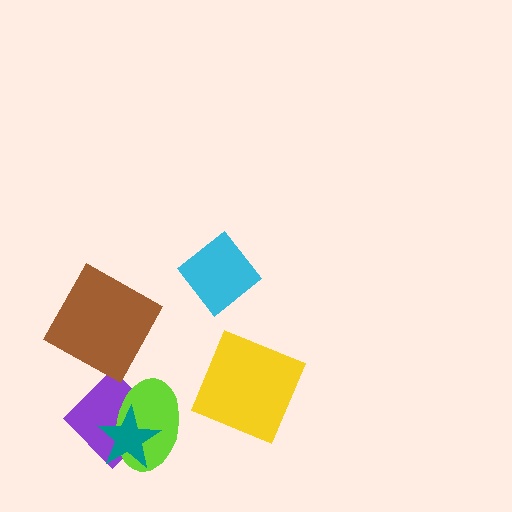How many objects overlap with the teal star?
2 objects overlap with the teal star.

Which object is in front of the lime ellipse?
The teal star is in front of the lime ellipse.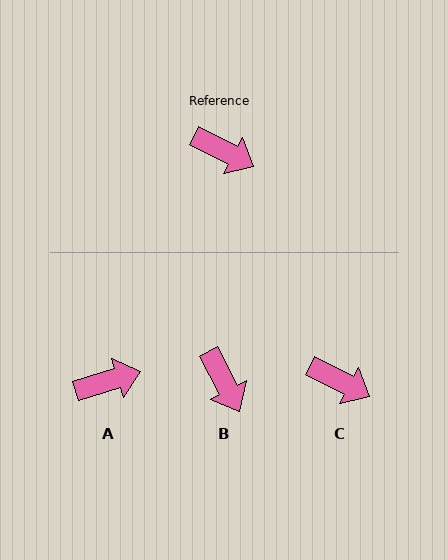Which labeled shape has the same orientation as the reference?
C.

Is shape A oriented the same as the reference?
No, it is off by about 44 degrees.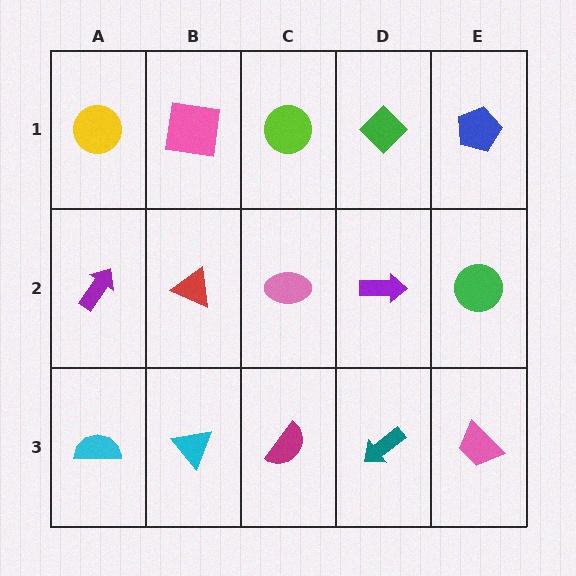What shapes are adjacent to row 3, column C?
A pink ellipse (row 2, column C), a cyan triangle (row 3, column B), a teal arrow (row 3, column D).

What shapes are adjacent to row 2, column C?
A lime circle (row 1, column C), a magenta semicircle (row 3, column C), a red triangle (row 2, column B), a purple arrow (row 2, column D).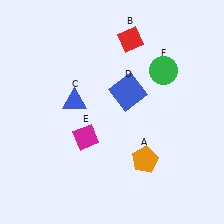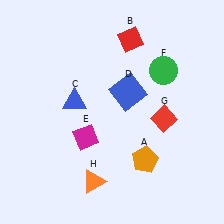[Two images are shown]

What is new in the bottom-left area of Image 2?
An orange triangle (H) was added in the bottom-left area of Image 2.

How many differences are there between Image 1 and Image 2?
There are 2 differences between the two images.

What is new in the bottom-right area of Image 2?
A red diamond (G) was added in the bottom-right area of Image 2.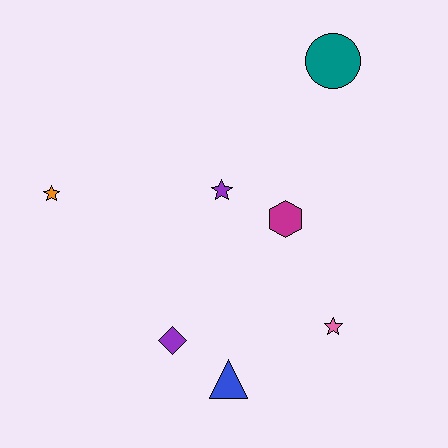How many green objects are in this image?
There are no green objects.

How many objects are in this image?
There are 7 objects.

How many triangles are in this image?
There is 1 triangle.